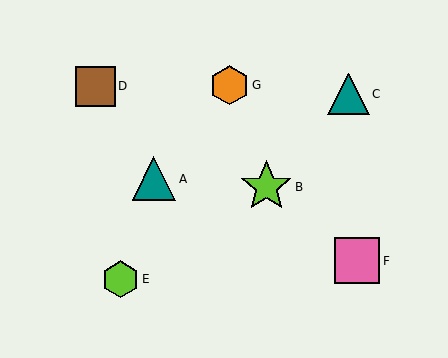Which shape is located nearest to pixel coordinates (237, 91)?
The orange hexagon (labeled G) at (230, 85) is nearest to that location.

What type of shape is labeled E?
Shape E is a lime hexagon.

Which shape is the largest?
The lime star (labeled B) is the largest.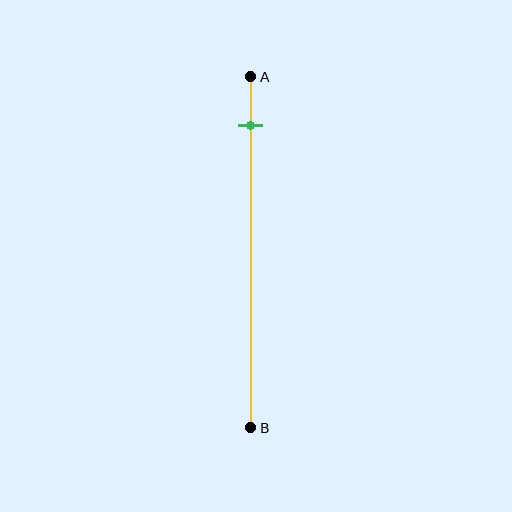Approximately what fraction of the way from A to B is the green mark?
The green mark is approximately 15% of the way from A to B.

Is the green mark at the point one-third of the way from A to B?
No, the mark is at about 15% from A, not at the 33% one-third point.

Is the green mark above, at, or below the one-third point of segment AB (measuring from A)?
The green mark is above the one-third point of segment AB.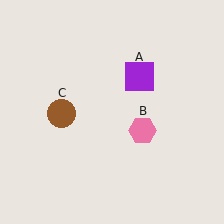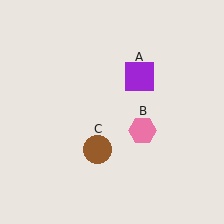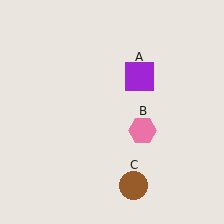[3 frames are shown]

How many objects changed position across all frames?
1 object changed position: brown circle (object C).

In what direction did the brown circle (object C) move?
The brown circle (object C) moved down and to the right.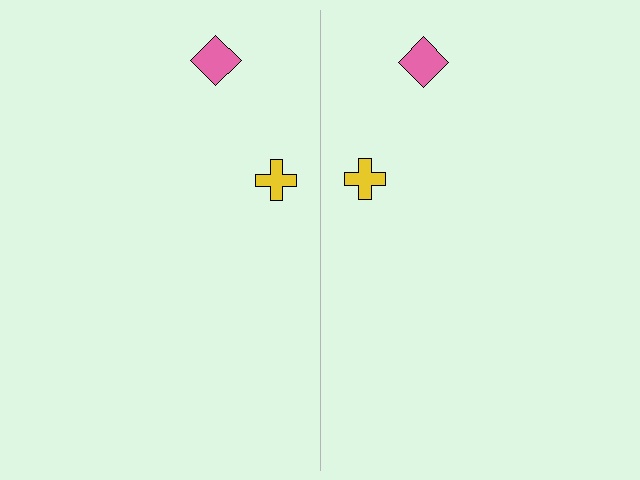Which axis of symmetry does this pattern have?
The pattern has a vertical axis of symmetry running through the center of the image.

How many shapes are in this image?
There are 4 shapes in this image.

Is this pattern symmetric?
Yes, this pattern has bilateral (reflection) symmetry.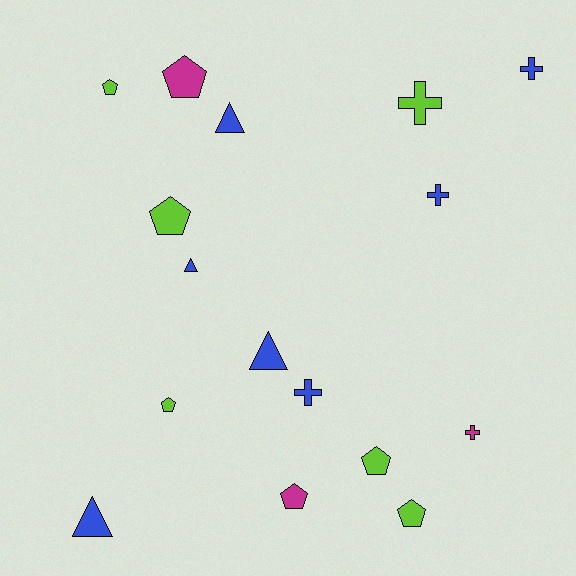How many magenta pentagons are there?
There are 2 magenta pentagons.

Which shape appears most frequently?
Pentagon, with 7 objects.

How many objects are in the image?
There are 16 objects.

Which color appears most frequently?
Blue, with 7 objects.